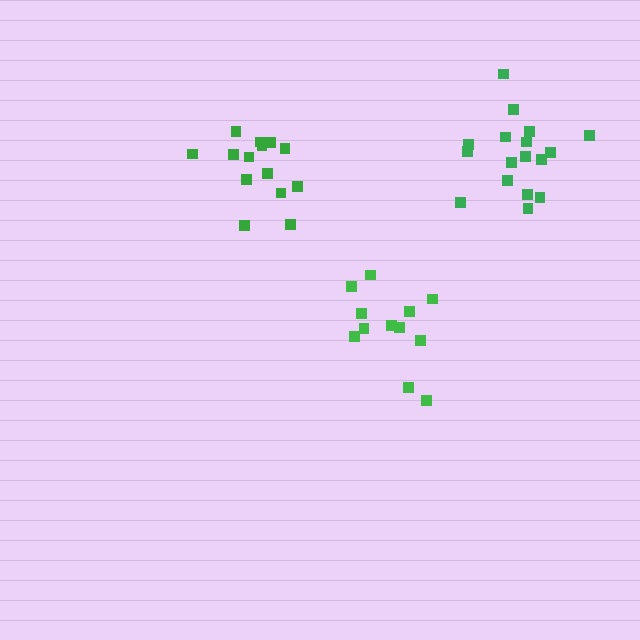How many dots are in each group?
Group 1: 12 dots, Group 2: 17 dots, Group 3: 14 dots (43 total).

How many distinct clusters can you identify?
There are 3 distinct clusters.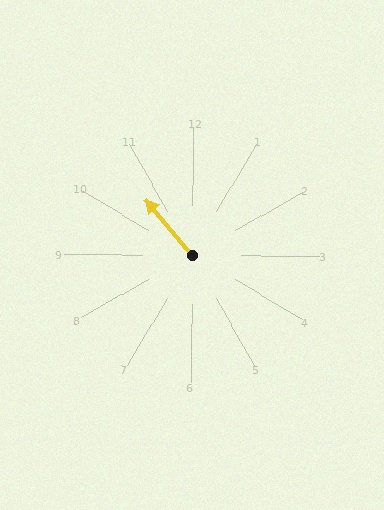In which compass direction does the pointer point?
Northwest.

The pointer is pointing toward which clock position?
Roughly 11 o'clock.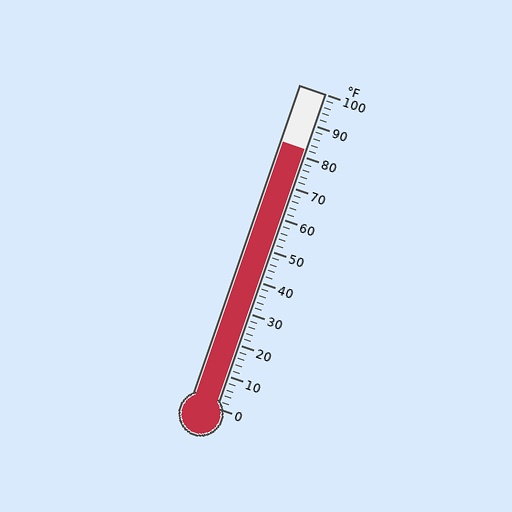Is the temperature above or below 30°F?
The temperature is above 30°F.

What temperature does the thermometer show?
The thermometer shows approximately 82°F.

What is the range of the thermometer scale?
The thermometer scale ranges from 0°F to 100°F.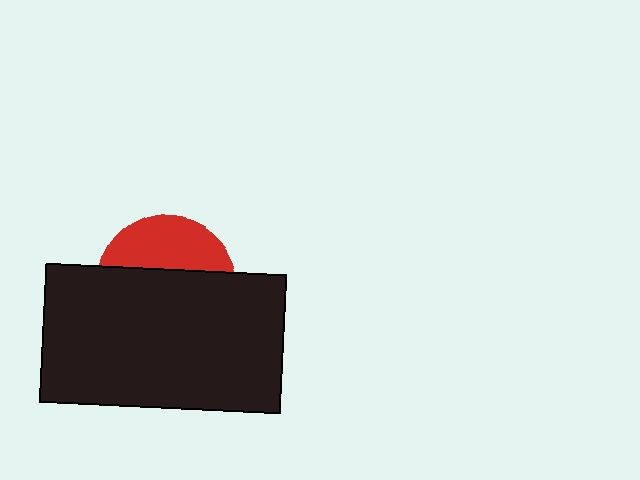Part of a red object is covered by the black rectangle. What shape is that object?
It is a circle.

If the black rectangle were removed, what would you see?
You would see the complete red circle.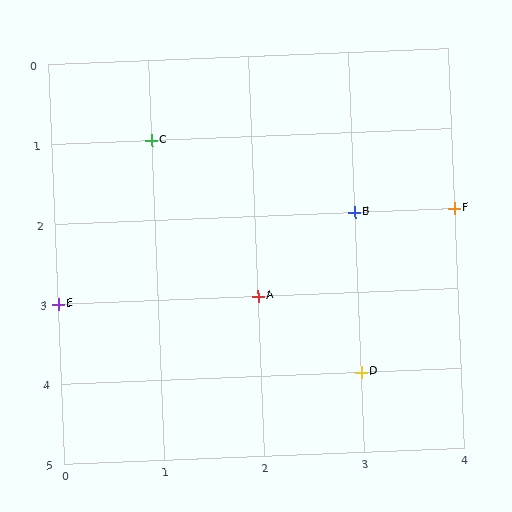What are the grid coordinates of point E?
Point E is at grid coordinates (0, 3).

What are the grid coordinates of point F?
Point F is at grid coordinates (4, 2).